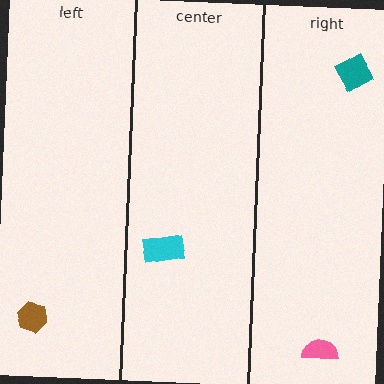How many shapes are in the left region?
1.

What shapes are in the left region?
The brown hexagon.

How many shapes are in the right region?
2.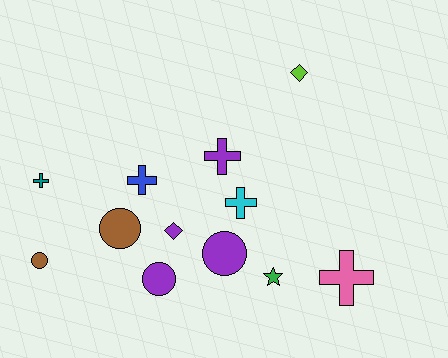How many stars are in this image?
There is 1 star.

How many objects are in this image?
There are 12 objects.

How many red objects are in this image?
There are no red objects.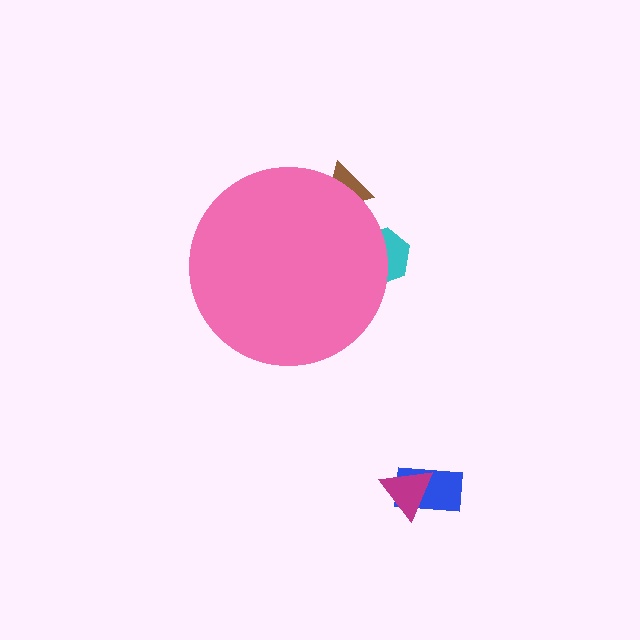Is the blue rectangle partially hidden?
No, the blue rectangle is fully visible.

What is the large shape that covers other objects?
A pink circle.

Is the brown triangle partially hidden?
Yes, the brown triangle is partially hidden behind the pink circle.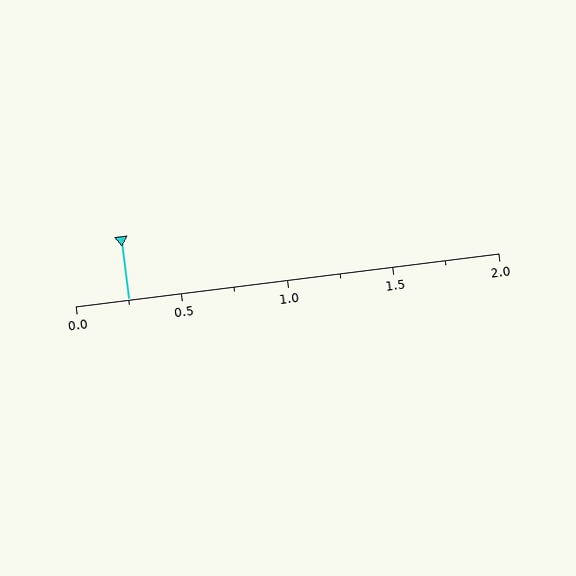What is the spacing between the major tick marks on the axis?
The major ticks are spaced 0.5 apart.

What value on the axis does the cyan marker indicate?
The marker indicates approximately 0.25.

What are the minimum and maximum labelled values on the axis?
The axis runs from 0.0 to 2.0.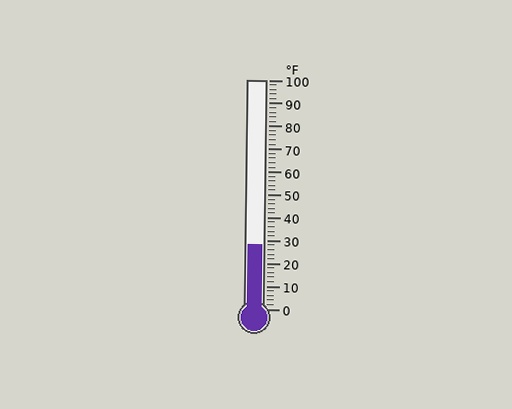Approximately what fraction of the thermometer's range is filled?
The thermometer is filled to approximately 30% of its range.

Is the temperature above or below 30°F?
The temperature is below 30°F.